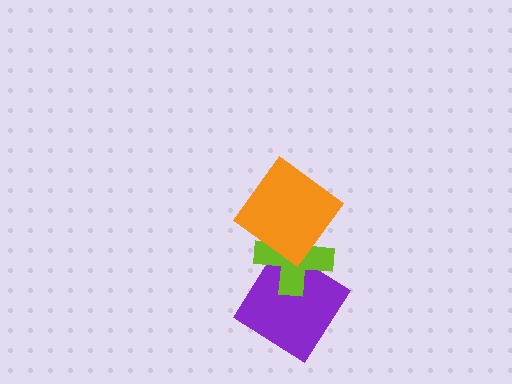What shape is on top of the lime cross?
The orange diamond is on top of the lime cross.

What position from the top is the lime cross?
The lime cross is 2nd from the top.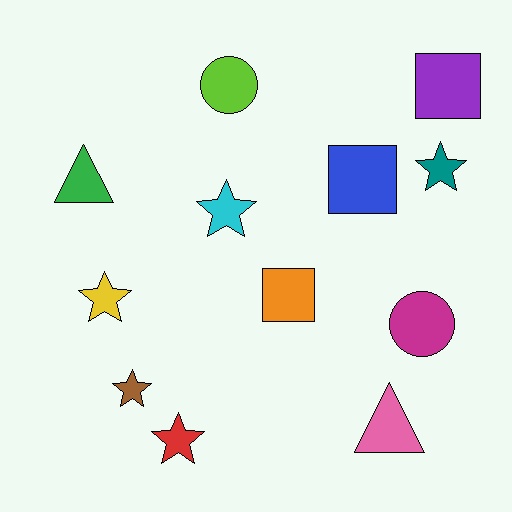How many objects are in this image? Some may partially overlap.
There are 12 objects.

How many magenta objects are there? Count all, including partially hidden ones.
There is 1 magenta object.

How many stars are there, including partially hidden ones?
There are 5 stars.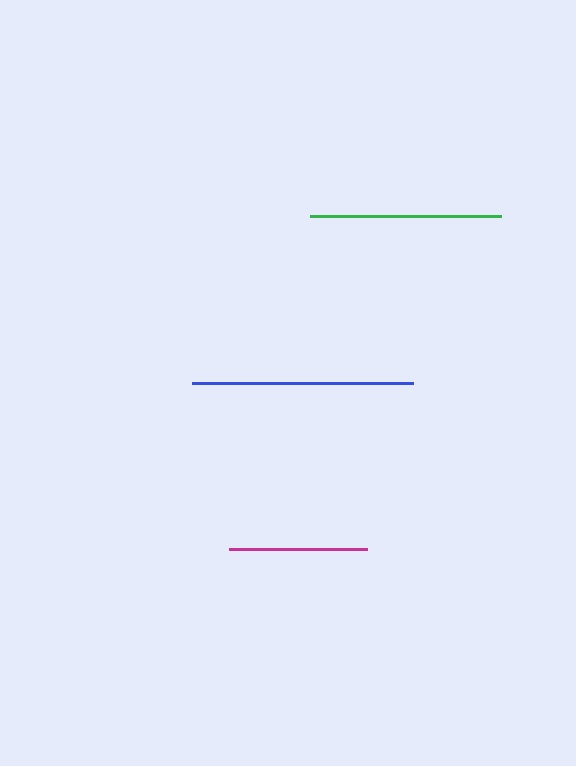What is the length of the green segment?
The green segment is approximately 191 pixels long.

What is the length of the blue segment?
The blue segment is approximately 221 pixels long.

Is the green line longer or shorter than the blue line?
The blue line is longer than the green line.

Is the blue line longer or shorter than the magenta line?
The blue line is longer than the magenta line.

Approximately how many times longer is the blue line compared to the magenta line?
The blue line is approximately 1.6 times the length of the magenta line.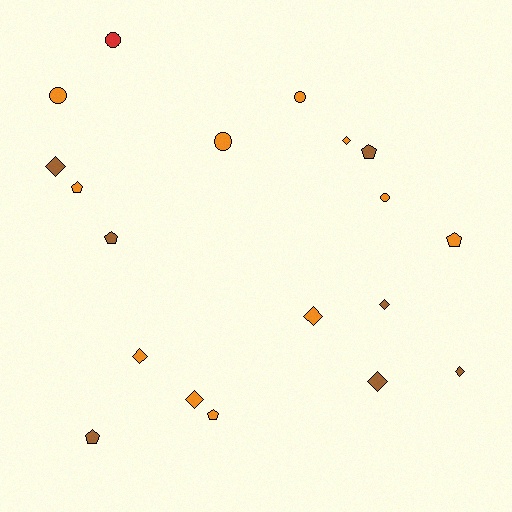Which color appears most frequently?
Orange, with 11 objects.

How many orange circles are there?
There are 4 orange circles.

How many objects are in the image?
There are 19 objects.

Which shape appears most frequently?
Diamond, with 8 objects.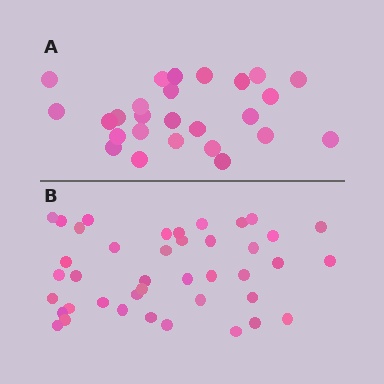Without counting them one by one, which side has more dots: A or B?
Region B (the bottom region) has more dots.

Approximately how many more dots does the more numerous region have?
Region B has approximately 15 more dots than region A.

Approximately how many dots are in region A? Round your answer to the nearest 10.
About 30 dots. (The exact count is 26, which rounds to 30.)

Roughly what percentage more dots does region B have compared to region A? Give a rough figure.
About 60% more.